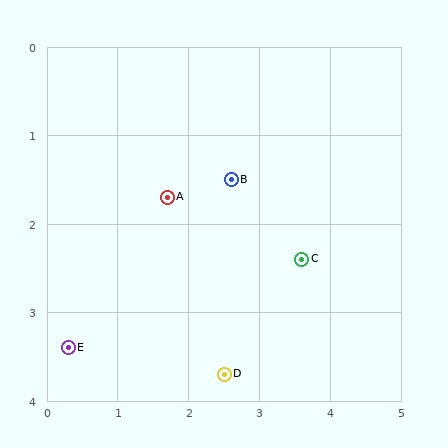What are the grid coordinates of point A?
Point A is at approximately (1.7, 1.7).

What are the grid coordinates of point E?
Point E is at approximately (0.3, 3.4).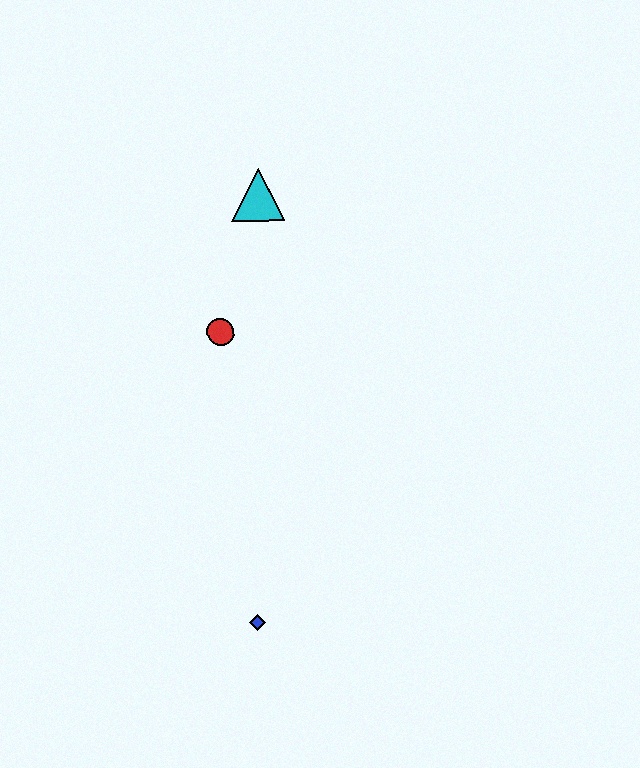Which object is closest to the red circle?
The cyan triangle is closest to the red circle.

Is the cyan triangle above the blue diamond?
Yes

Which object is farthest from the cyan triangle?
The blue diamond is farthest from the cyan triangle.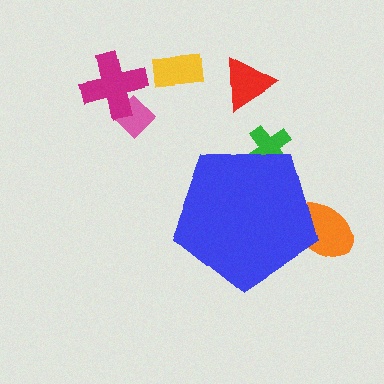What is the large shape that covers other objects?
A blue pentagon.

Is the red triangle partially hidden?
No, the red triangle is fully visible.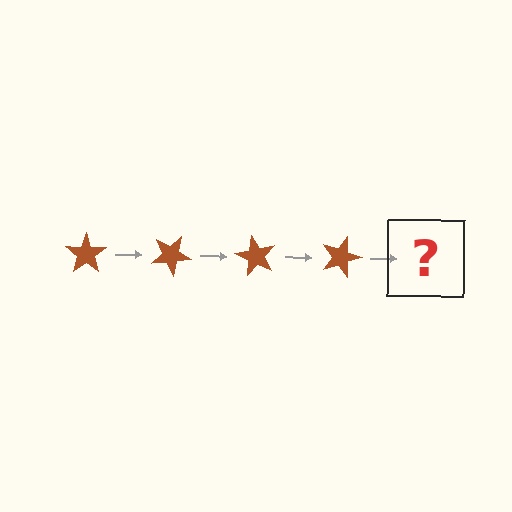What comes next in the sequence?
The next element should be a brown star rotated 120 degrees.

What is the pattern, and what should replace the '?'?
The pattern is that the star rotates 30 degrees each step. The '?' should be a brown star rotated 120 degrees.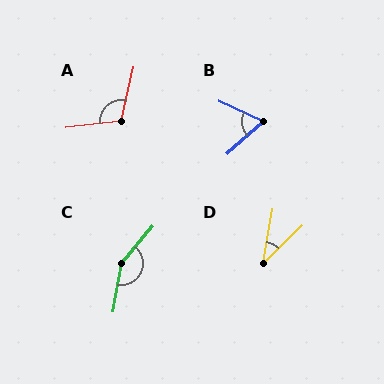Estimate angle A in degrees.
Approximately 110 degrees.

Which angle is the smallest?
D, at approximately 36 degrees.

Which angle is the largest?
C, at approximately 150 degrees.